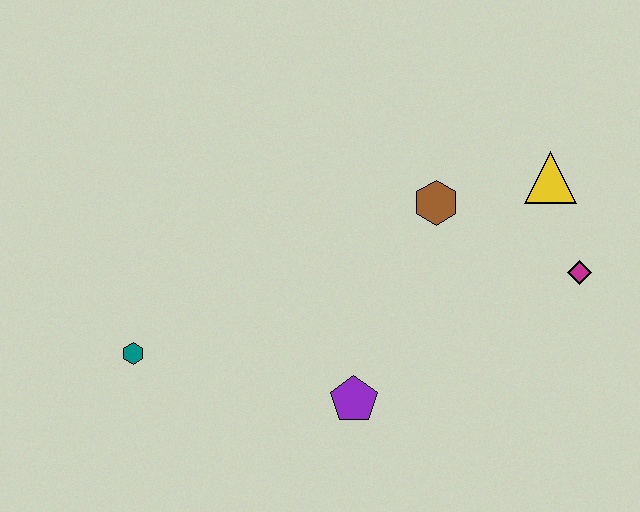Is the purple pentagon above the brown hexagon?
No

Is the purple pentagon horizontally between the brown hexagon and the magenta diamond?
No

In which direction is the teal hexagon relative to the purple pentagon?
The teal hexagon is to the left of the purple pentagon.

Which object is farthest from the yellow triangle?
The teal hexagon is farthest from the yellow triangle.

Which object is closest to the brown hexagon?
The yellow triangle is closest to the brown hexagon.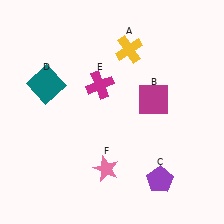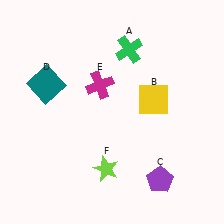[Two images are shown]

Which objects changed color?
A changed from yellow to green. B changed from magenta to yellow. F changed from pink to lime.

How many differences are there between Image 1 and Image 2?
There are 3 differences between the two images.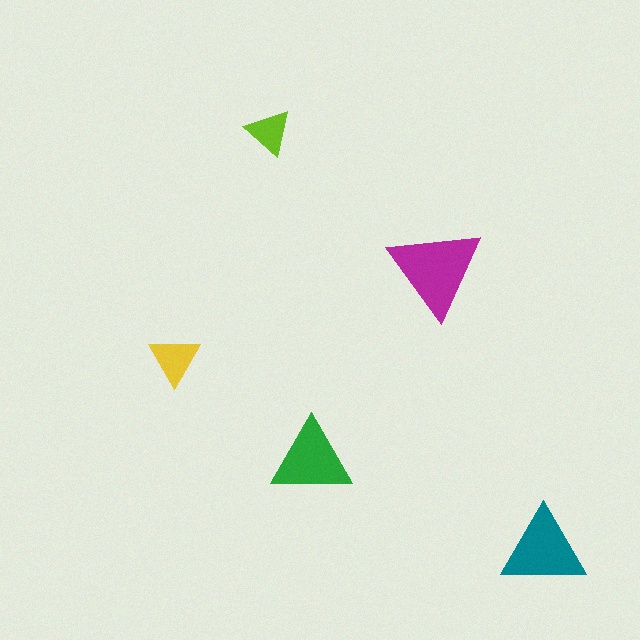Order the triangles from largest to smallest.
the magenta one, the teal one, the green one, the yellow one, the lime one.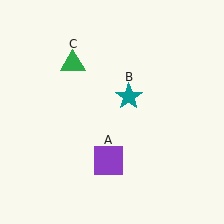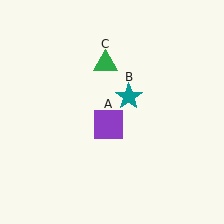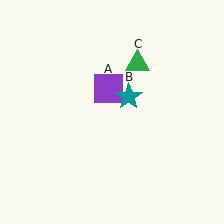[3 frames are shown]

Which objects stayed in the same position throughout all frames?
Teal star (object B) remained stationary.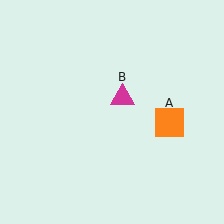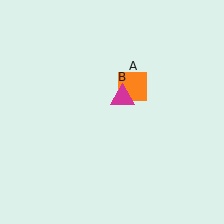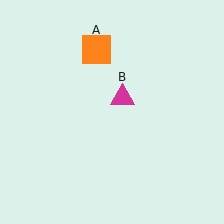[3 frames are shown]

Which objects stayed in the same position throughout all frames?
Magenta triangle (object B) remained stationary.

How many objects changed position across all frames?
1 object changed position: orange square (object A).